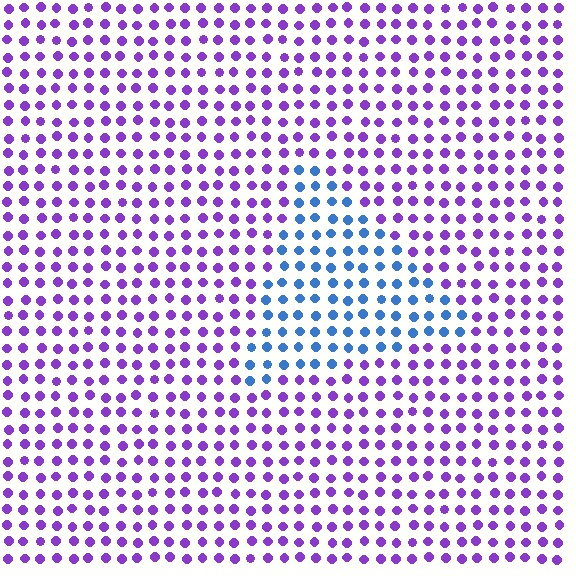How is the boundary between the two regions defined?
The boundary is defined purely by a slight shift in hue (about 60 degrees). Spacing, size, and orientation are identical on both sides.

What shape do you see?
I see a triangle.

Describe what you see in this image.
The image is filled with small purple elements in a uniform arrangement. A triangle-shaped region is visible where the elements are tinted to a slightly different hue, forming a subtle color boundary.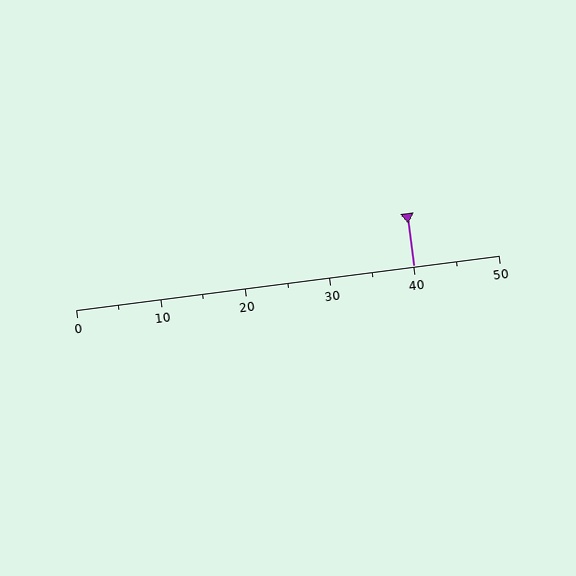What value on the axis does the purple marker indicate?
The marker indicates approximately 40.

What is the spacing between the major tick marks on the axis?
The major ticks are spaced 10 apart.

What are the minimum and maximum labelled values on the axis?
The axis runs from 0 to 50.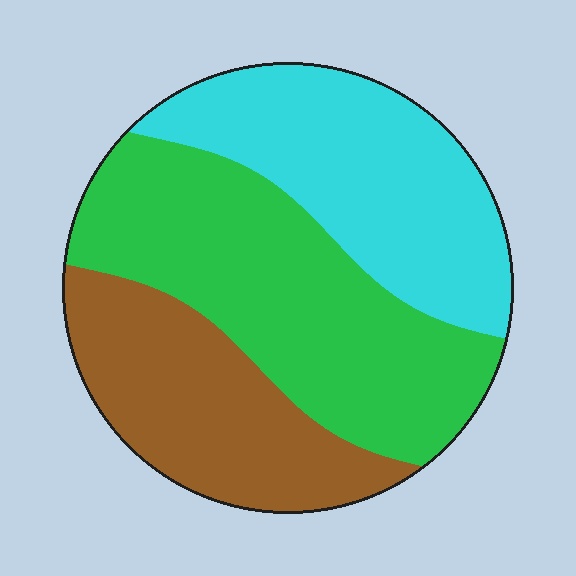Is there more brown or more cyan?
Cyan.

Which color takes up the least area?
Brown, at roughly 25%.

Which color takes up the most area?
Green, at roughly 40%.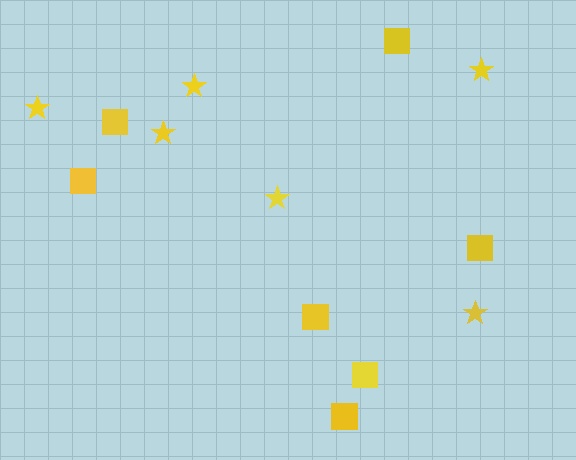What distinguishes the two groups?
There are 2 groups: one group of stars (6) and one group of squares (7).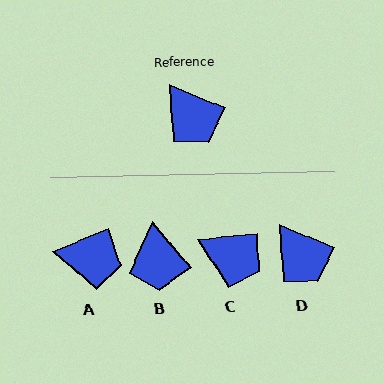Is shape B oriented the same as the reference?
No, it is off by about 28 degrees.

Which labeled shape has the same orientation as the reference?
D.